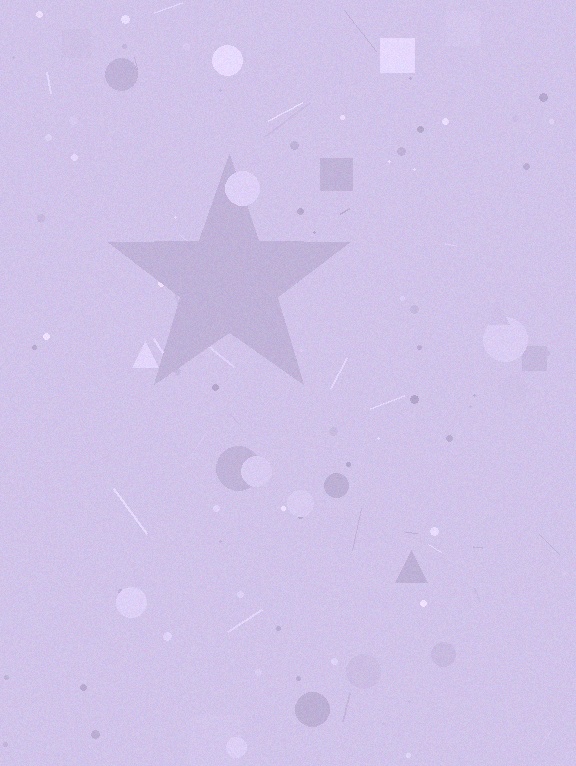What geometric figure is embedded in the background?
A star is embedded in the background.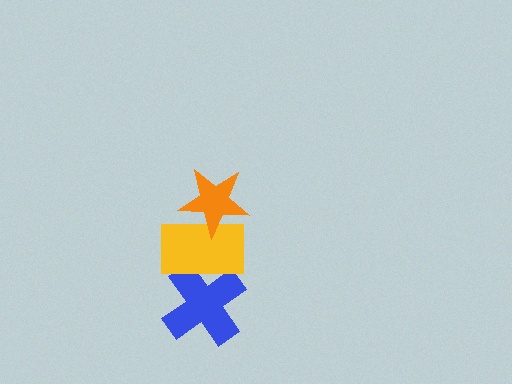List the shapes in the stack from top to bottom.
From top to bottom: the orange star, the yellow rectangle, the blue cross.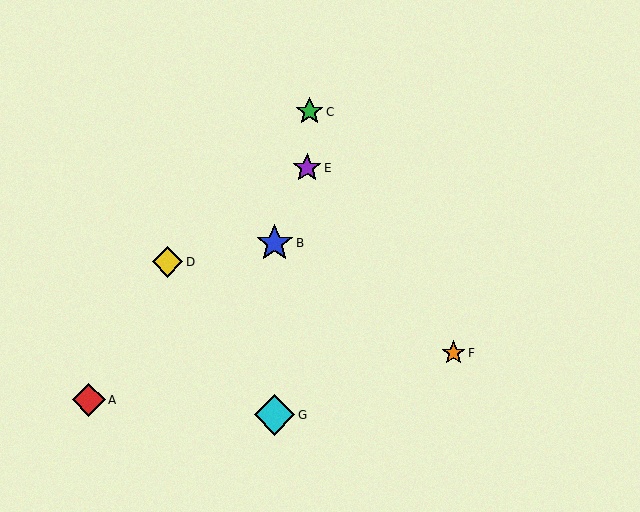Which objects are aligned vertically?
Objects B, G are aligned vertically.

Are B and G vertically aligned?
Yes, both are at x≈275.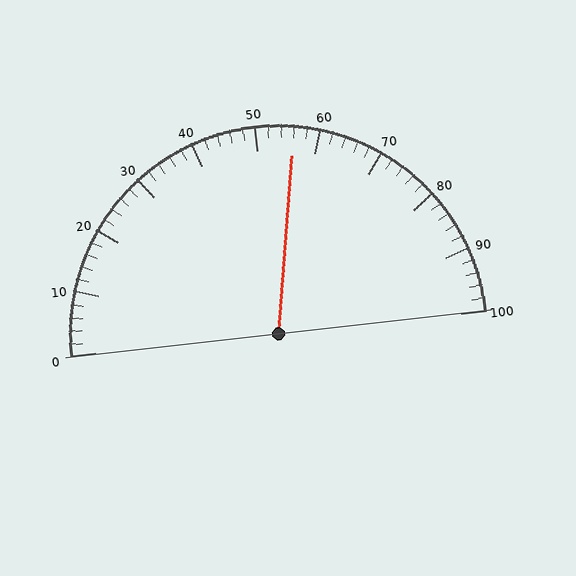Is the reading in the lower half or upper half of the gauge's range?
The reading is in the upper half of the range (0 to 100).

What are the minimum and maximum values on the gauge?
The gauge ranges from 0 to 100.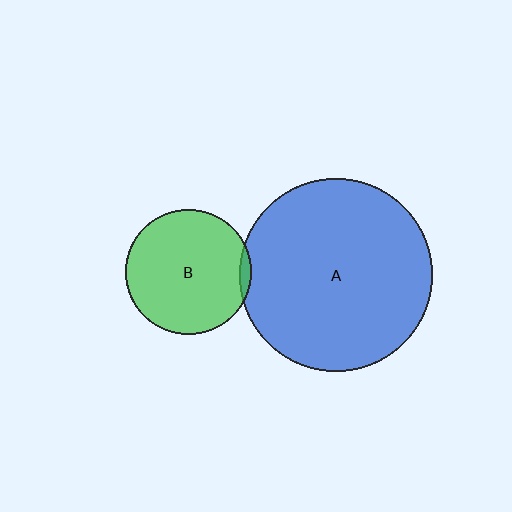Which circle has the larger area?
Circle A (blue).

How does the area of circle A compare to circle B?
Approximately 2.4 times.